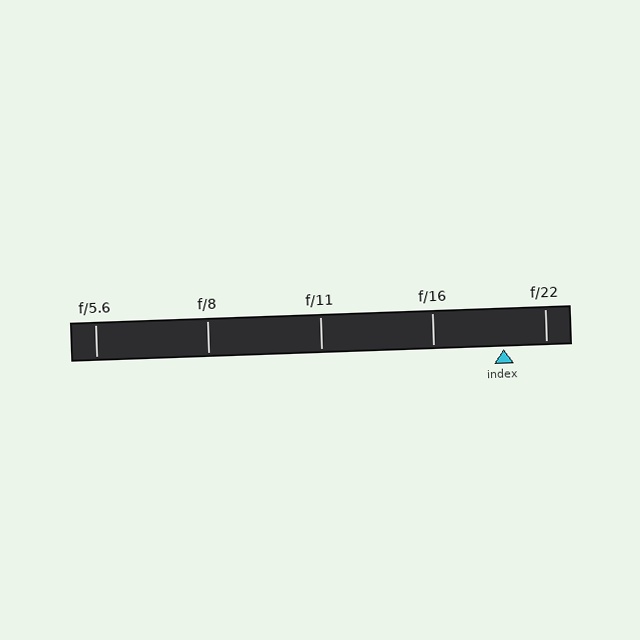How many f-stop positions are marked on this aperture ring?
There are 5 f-stop positions marked.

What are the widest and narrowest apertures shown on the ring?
The widest aperture shown is f/5.6 and the narrowest is f/22.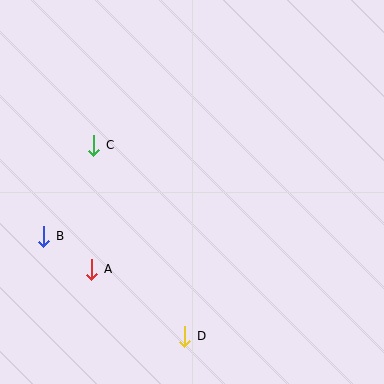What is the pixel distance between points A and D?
The distance between A and D is 115 pixels.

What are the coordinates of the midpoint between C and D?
The midpoint between C and D is at (139, 241).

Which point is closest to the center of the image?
Point C at (94, 145) is closest to the center.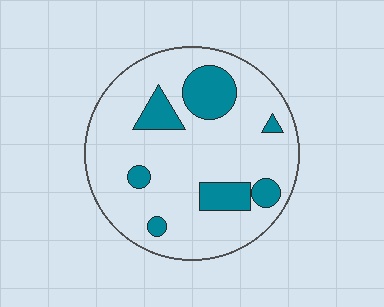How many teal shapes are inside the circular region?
7.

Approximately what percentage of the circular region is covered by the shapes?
Approximately 20%.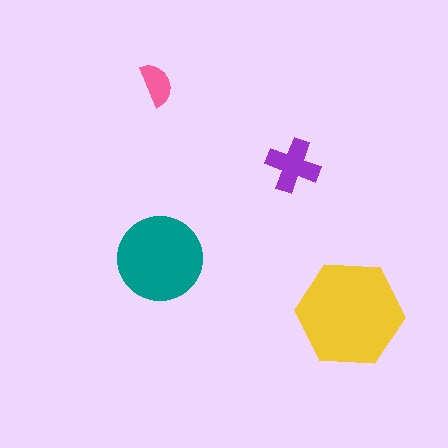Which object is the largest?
The yellow hexagon.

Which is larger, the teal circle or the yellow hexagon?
The yellow hexagon.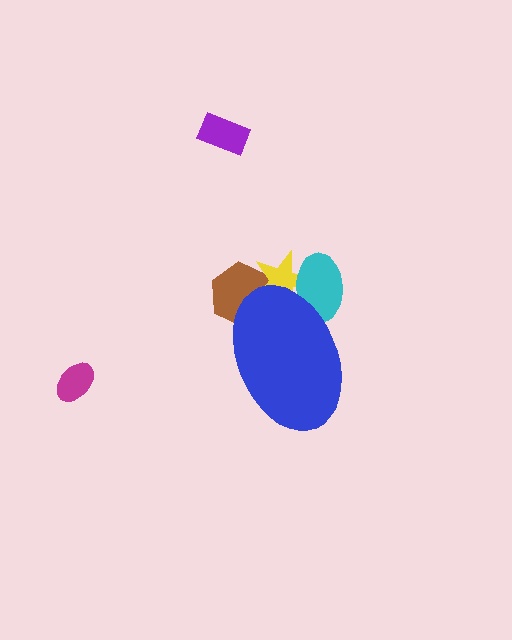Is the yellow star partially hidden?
Yes, the yellow star is partially hidden behind the blue ellipse.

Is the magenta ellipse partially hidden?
No, the magenta ellipse is fully visible.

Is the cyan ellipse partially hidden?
Yes, the cyan ellipse is partially hidden behind the blue ellipse.